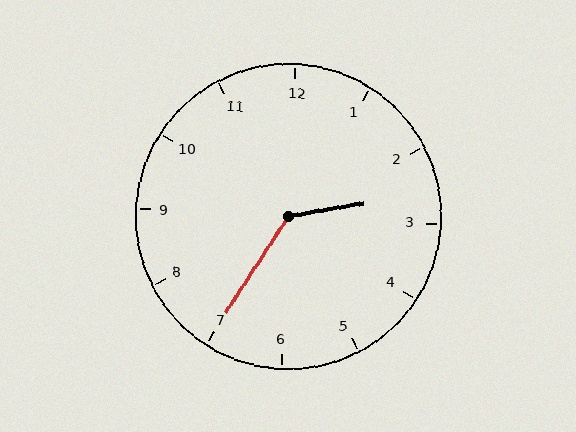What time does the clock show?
2:35.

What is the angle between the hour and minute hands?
Approximately 132 degrees.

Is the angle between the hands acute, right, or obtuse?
It is obtuse.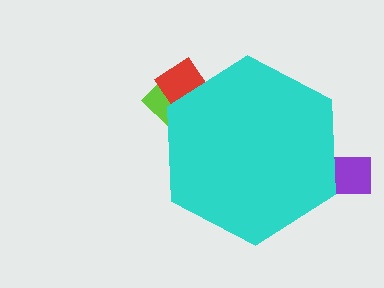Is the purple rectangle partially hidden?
Yes, the purple rectangle is partially hidden behind the cyan hexagon.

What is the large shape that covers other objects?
A cyan hexagon.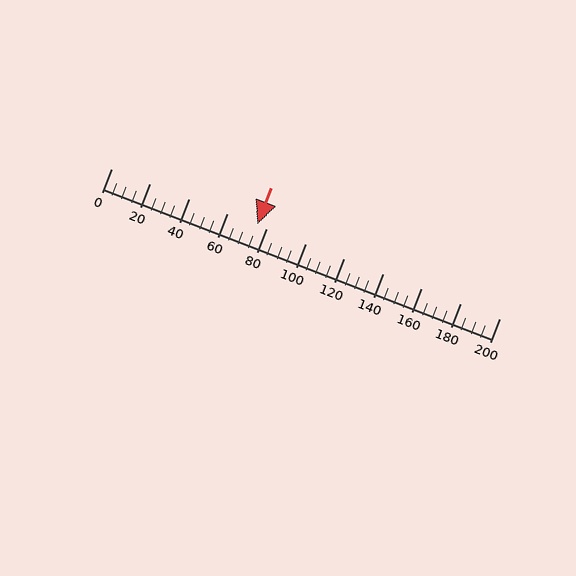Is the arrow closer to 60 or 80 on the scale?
The arrow is closer to 80.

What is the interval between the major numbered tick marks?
The major tick marks are spaced 20 units apart.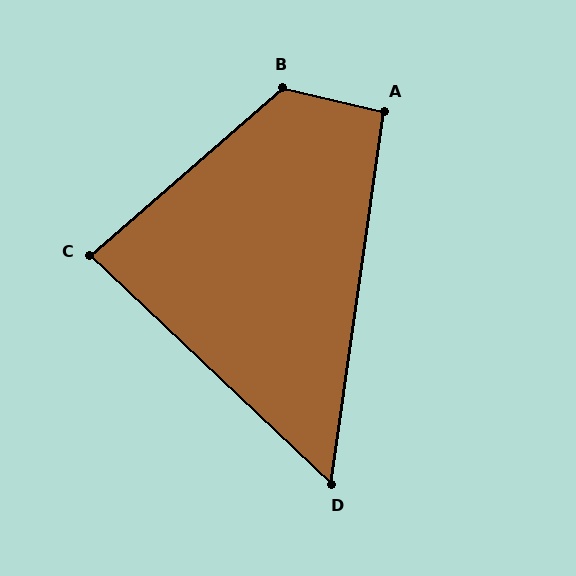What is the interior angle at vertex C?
Approximately 85 degrees (acute).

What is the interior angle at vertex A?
Approximately 95 degrees (obtuse).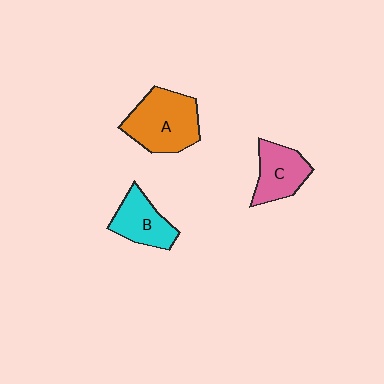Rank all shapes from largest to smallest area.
From largest to smallest: A (orange), C (pink), B (cyan).